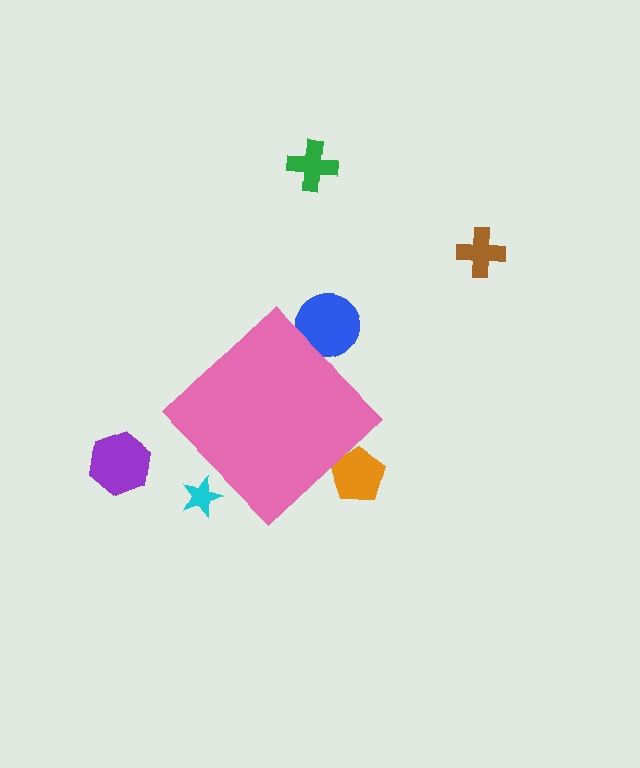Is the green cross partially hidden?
No, the green cross is fully visible.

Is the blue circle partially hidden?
Yes, the blue circle is partially hidden behind the pink diamond.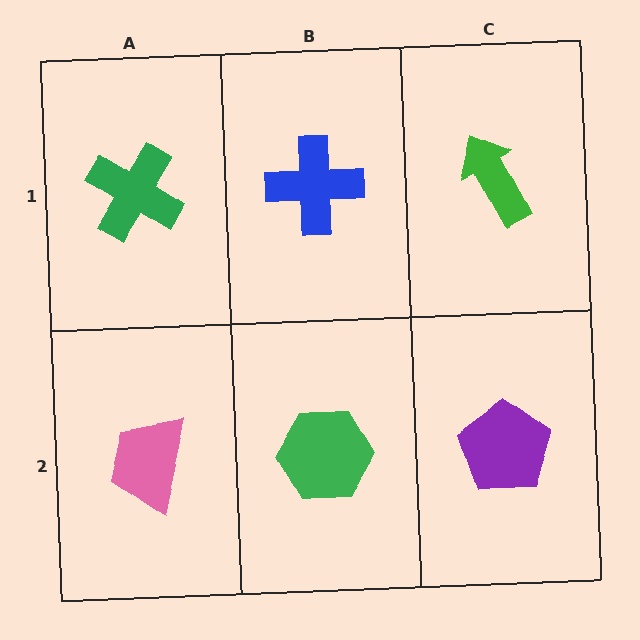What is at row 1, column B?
A blue cross.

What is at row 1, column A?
A green cross.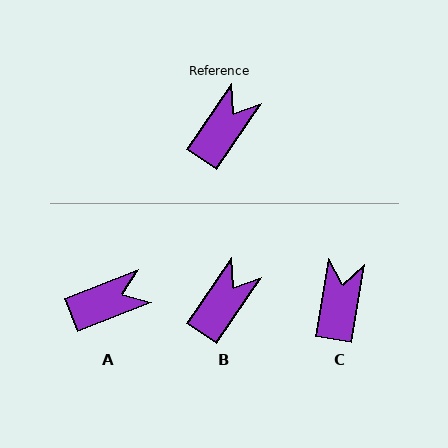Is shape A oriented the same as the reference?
No, it is off by about 34 degrees.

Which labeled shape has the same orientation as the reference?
B.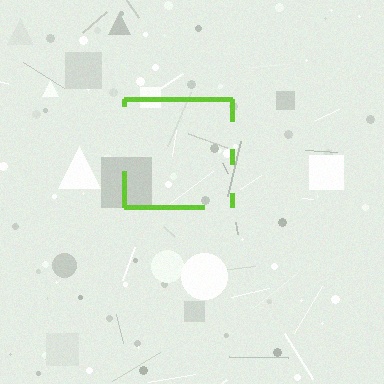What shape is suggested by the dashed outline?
The dashed outline suggests a square.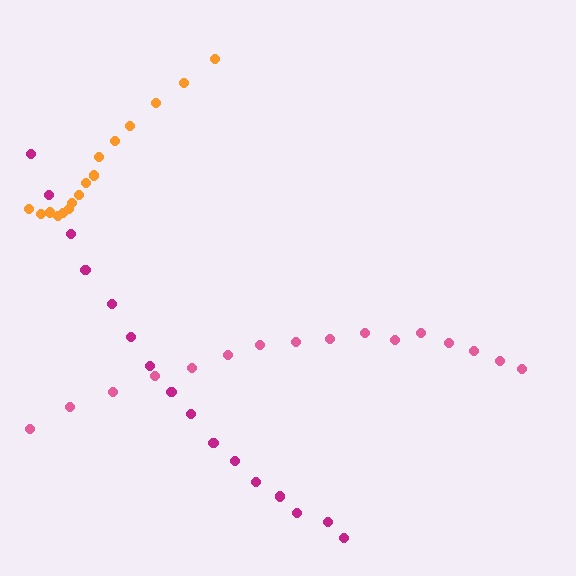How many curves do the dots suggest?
There are 3 distinct paths.